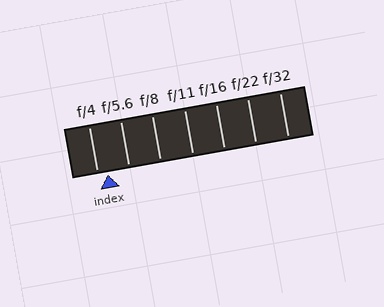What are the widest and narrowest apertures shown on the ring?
The widest aperture shown is f/4 and the narrowest is f/32.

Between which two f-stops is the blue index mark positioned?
The index mark is between f/4 and f/5.6.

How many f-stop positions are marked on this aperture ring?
There are 7 f-stop positions marked.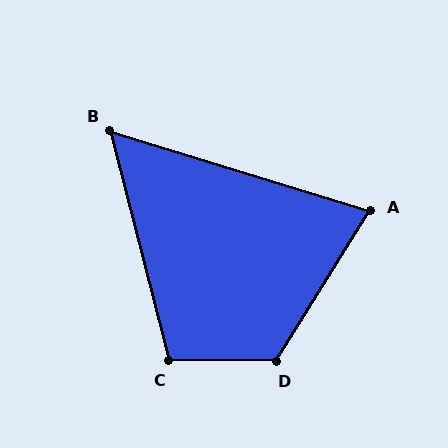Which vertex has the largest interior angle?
D, at approximately 121 degrees.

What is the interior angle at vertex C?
Approximately 105 degrees (obtuse).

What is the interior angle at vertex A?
Approximately 75 degrees (acute).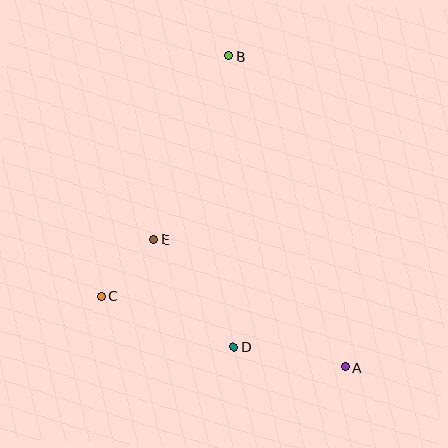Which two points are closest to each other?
Points C and E are closest to each other.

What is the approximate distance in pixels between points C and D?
The distance between C and D is approximately 142 pixels.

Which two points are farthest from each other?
Points A and B are farthest from each other.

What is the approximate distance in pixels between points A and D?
The distance between A and D is approximately 114 pixels.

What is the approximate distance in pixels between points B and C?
The distance between B and C is approximately 272 pixels.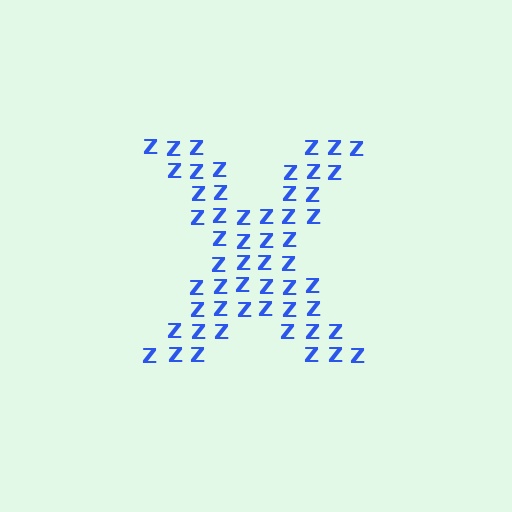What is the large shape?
The large shape is the letter X.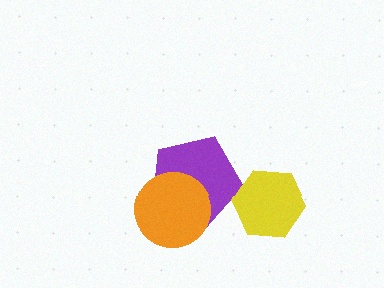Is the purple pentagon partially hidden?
Yes, it is partially covered by another shape.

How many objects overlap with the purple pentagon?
1 object overlaps with the purple pentagon.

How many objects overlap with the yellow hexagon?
0 objects overlap with the yellow hexagon.